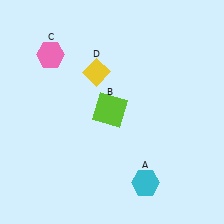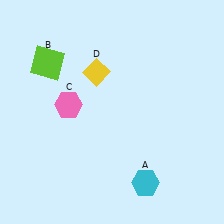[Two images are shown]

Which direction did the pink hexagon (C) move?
The pink hexagon (C) moved down.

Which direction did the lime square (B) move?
The lime square (B) moved left.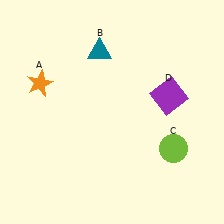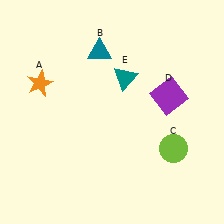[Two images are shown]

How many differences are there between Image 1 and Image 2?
There is 1 difference between the two images.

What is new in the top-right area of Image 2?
A teal triangle (E) was added in the top-right area of Image 2.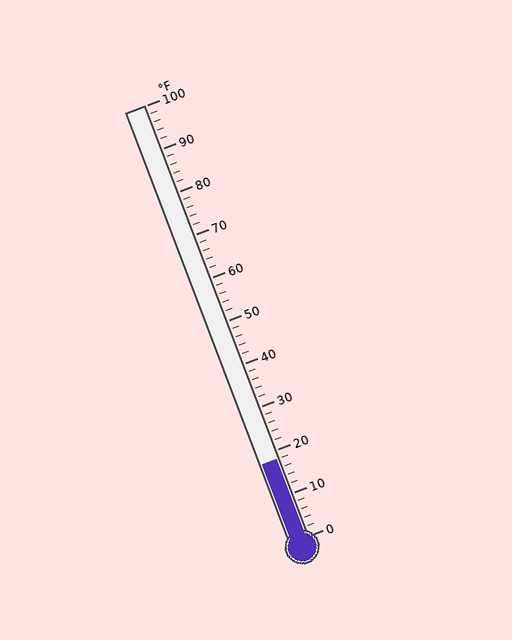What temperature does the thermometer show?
The thermometer shows approximately 18°F.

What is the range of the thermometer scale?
The thermometer scale ranges from 0°F to 100°F.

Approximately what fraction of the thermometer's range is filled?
The thermometer is filled to approximately 20% of its range.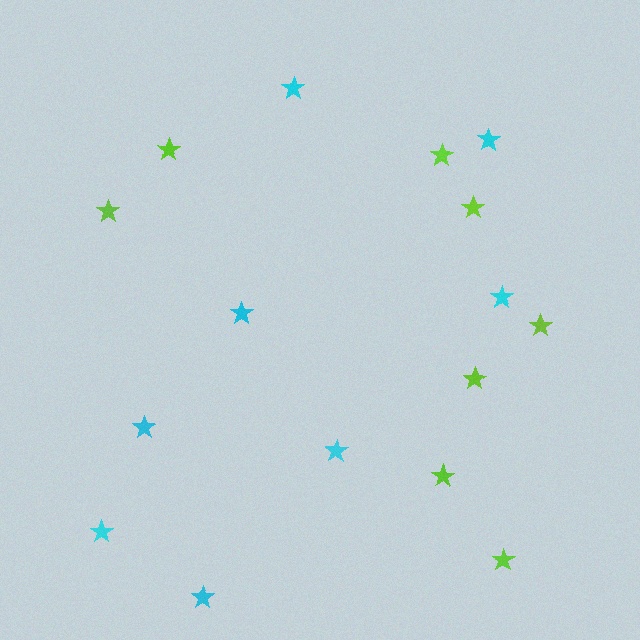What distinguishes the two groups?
There are 2 groups: one group of cyan stars (8) and one group of lime stars (8).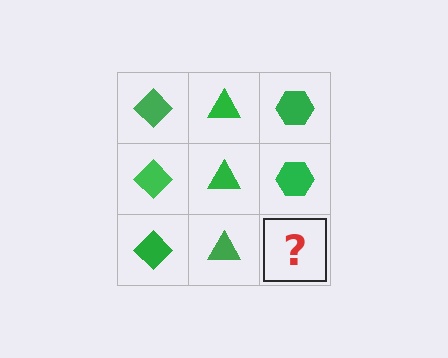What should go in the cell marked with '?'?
The missing cell should contain a green hexagon.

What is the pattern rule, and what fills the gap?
The rule is that each column has a consistent shape. The gap should be filled with a green hexagon.